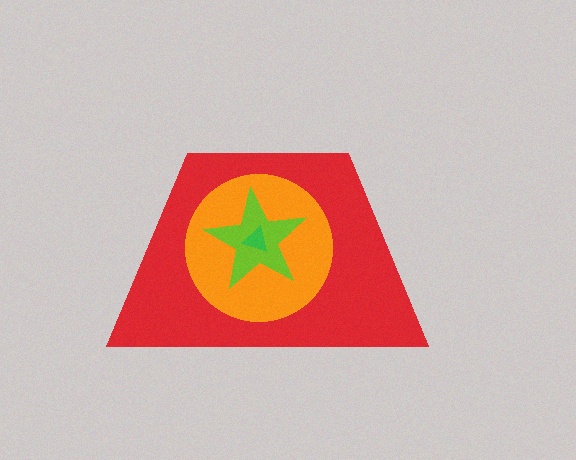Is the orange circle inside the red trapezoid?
Yes.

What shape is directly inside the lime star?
The green triangle.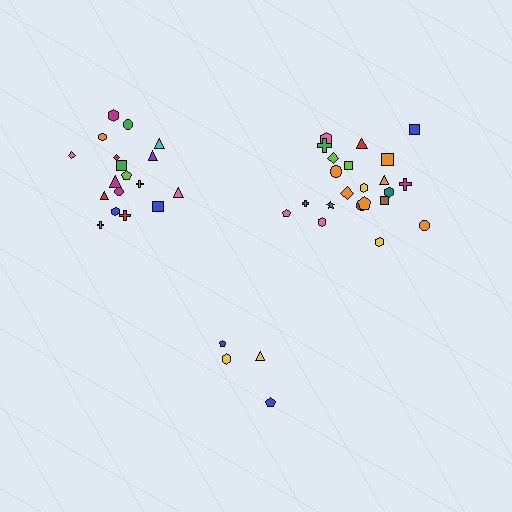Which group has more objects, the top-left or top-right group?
The top-right group.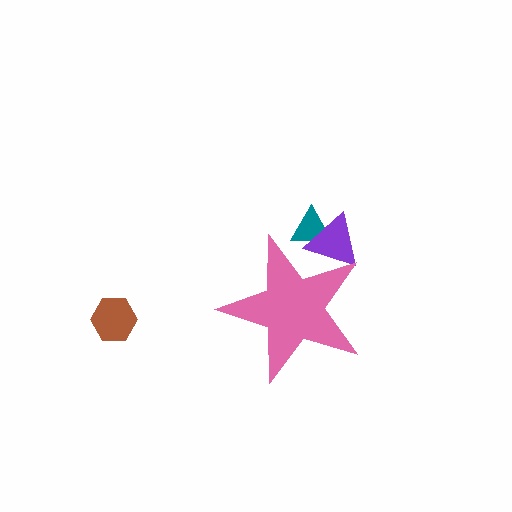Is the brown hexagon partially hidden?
No, the brown hexagon is fully visible.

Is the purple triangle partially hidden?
Yes, the purple triangle is partially hidden behind the pink star.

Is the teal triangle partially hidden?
Yes, the teal triangle is partially hidden behind the pink star.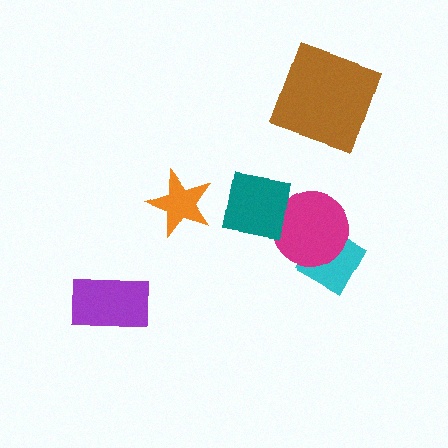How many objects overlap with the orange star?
0 objects overlap with the orange star.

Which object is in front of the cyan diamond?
The magenta circle is in front of the cyan diamond.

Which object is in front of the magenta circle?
The teal square is in front of the magenta circle.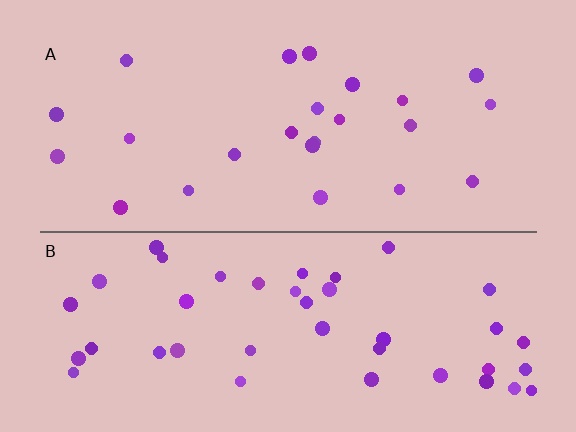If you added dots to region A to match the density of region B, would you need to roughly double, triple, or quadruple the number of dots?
Approximately double.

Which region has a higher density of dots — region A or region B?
B (the bottom).